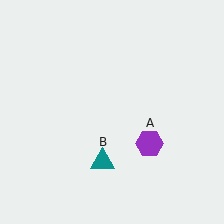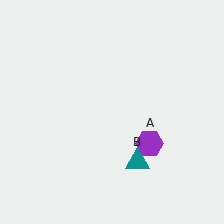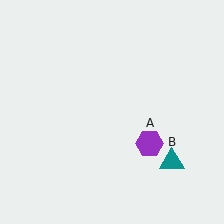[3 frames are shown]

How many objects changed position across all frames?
1 object changed position: teal triangle (object B).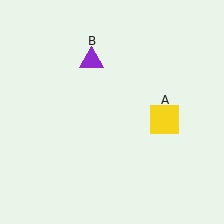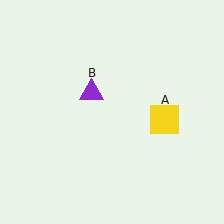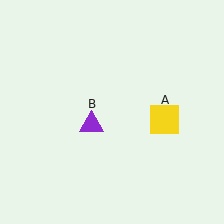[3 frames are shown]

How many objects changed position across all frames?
1 object changed position: purple triangle (object B).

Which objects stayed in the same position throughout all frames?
Yellow square (object A) remained stationary.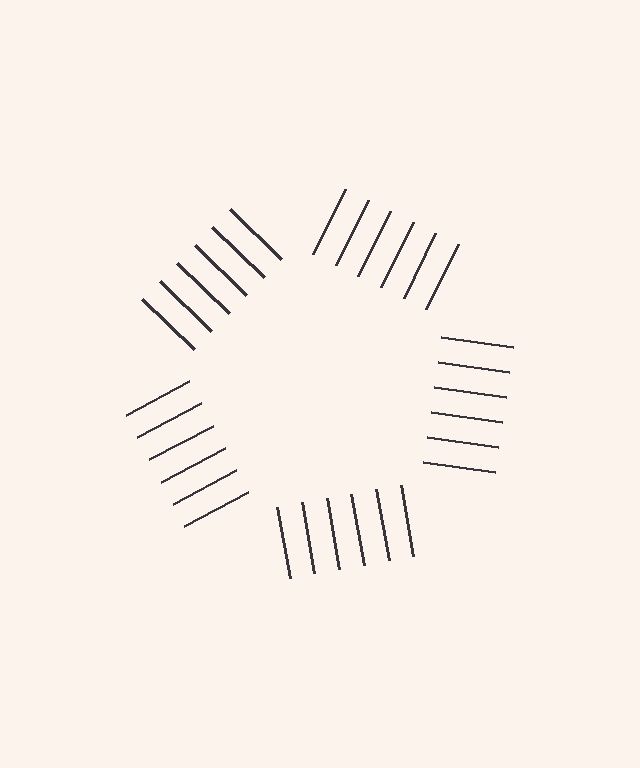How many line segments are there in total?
30 — 6 along each of the 5 edges.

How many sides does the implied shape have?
5 sides — the line-ends trace a pentagon.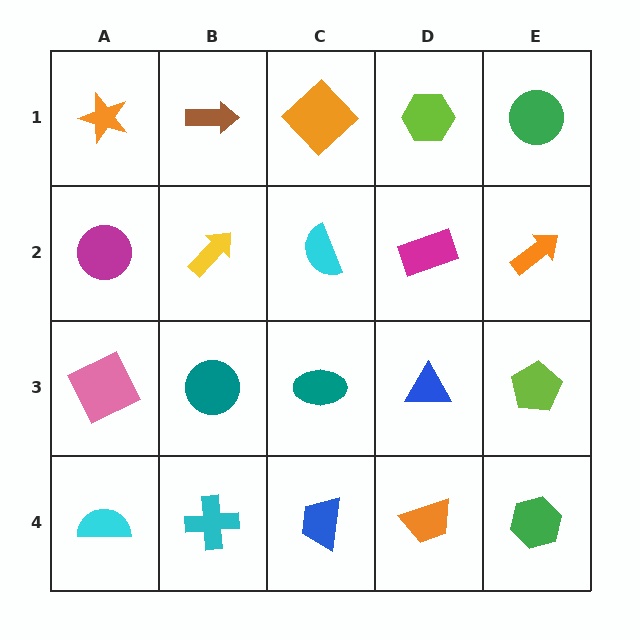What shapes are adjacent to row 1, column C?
A cyan semicircle (row 2, column C), a brown arrow (row 1, column B), a lime hexagon (row 1, column D).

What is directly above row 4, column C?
A teal ellipse.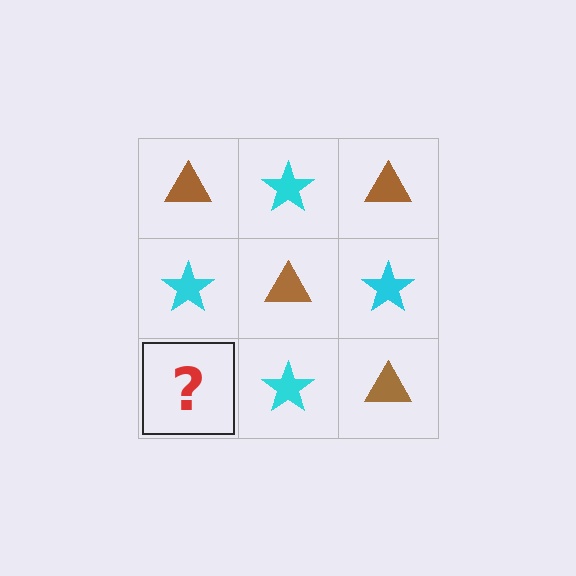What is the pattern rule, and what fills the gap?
The rule is that it alternates brown triangle and cyan star in a checkerboard pattern. The gap should be filled with a brown triangle.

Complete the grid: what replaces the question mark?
The question mark should be replaced with a brown triangle.